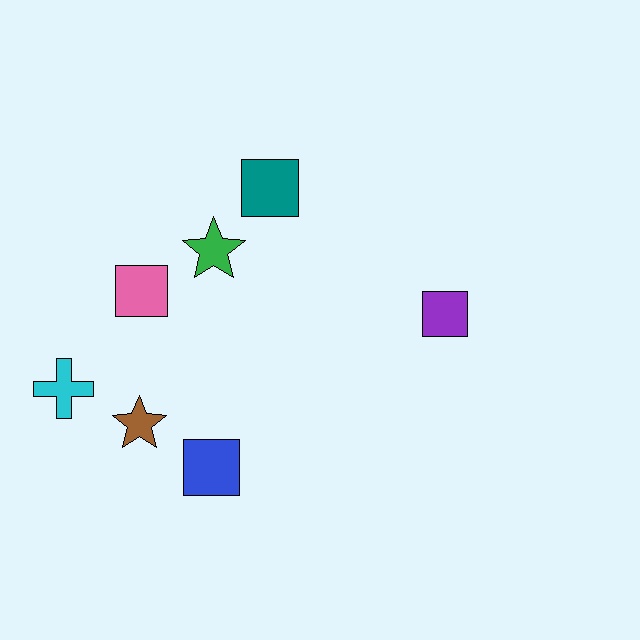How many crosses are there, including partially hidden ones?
There is 1 cross.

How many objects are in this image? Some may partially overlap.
There are 7 objects.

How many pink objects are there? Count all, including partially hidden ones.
There is 1 pink object.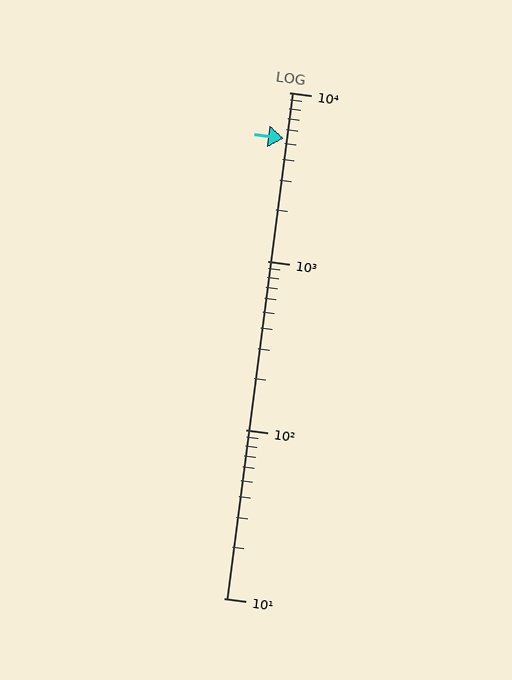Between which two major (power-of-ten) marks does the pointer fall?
The pointer is between 1000 and 10000.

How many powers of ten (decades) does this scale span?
The scale spans 3 decades, from 10 to 10000.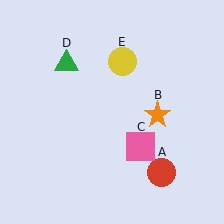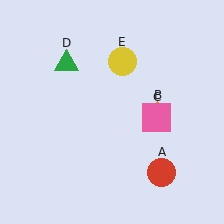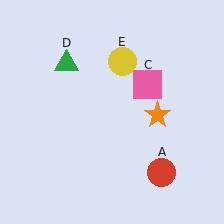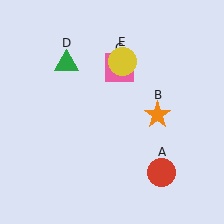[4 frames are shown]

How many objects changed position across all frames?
1 object changed position: pink square (object C).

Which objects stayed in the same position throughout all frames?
Red circle (object A) and orange star (object B) and green triangle (object D) and yellow circle (object E) remained stationary.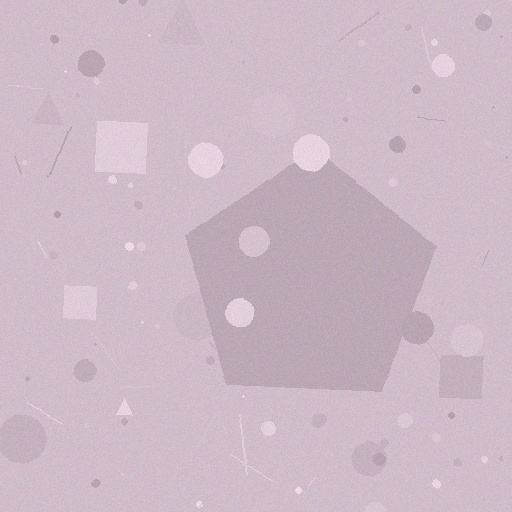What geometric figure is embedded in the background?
A pentagon is embedded in the background.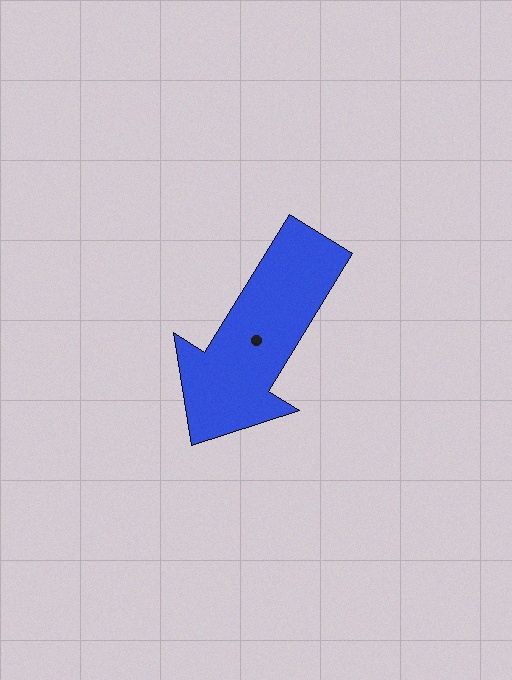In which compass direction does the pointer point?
Southwest.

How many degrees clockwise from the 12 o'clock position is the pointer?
Approximately 212 degrees.